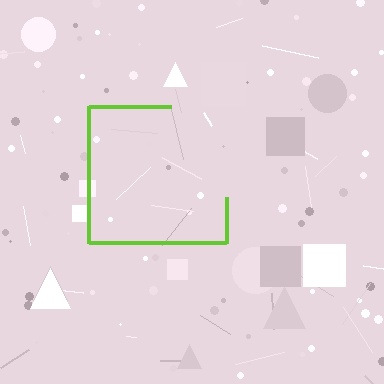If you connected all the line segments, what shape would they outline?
They would outline a square.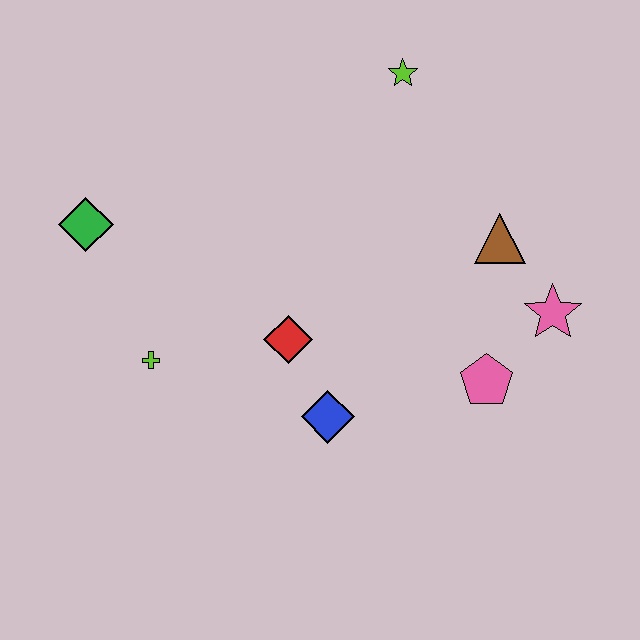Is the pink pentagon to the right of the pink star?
No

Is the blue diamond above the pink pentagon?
No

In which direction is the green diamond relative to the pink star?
The green diamond is to the left of the pink star.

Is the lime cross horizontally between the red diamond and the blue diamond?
No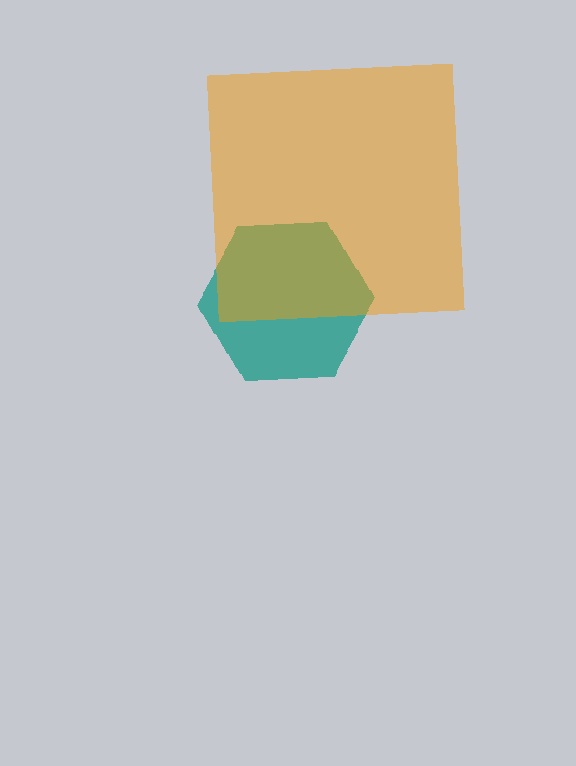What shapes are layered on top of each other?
The layered shapes are: a teal hexagon, an orange square.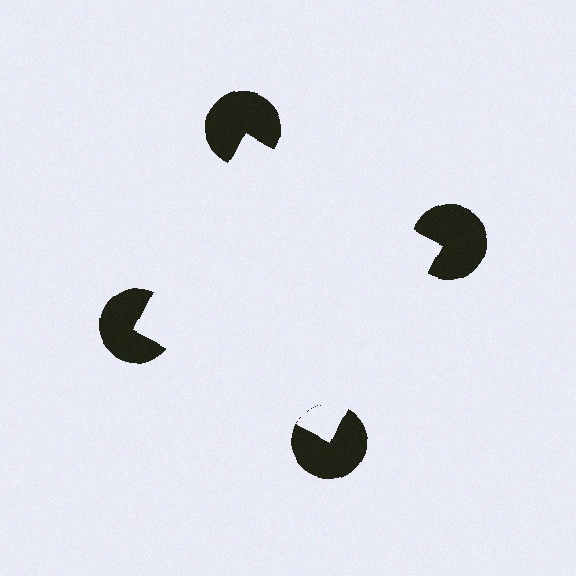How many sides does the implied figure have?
4 sides.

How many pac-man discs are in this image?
There are 4 — one at each vertex of the illusory square.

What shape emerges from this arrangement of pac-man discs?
An illusory square — its edges are inferred from the aligned wedge cuts in the pac-man discs, not physically drawn.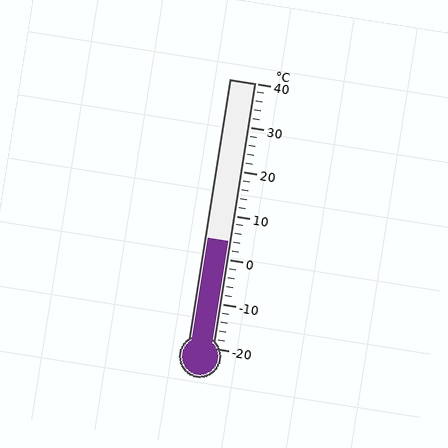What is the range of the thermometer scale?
The thermometer scale ranges from -20°C to 40°C.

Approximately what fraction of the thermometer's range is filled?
The thermometer is filled to approximately 40% of its range.